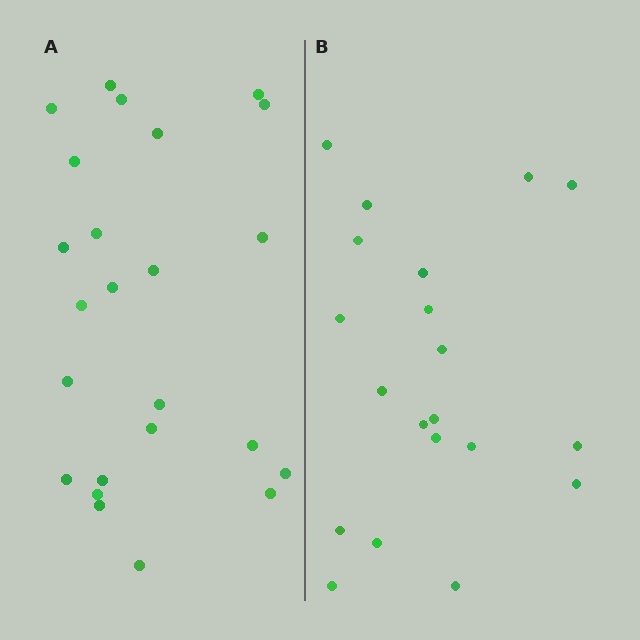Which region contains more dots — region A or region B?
Region A (the left region) has more dots.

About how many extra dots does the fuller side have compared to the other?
Region A has about 4 more dots than region B.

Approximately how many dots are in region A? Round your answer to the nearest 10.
About 20 dots. (The exact count is 24, which rounds to 20.)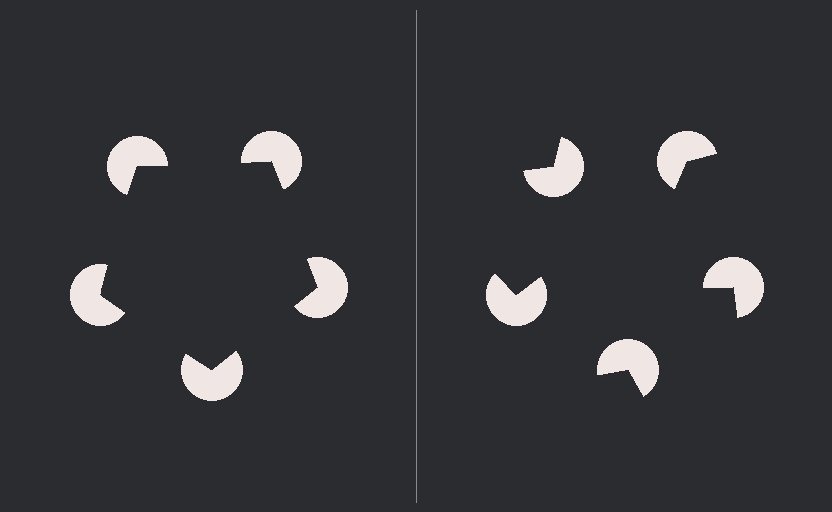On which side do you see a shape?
An illusory pentagon appears on the left side. On the right side the wedge cuts are rotated, so no coherent shape forms.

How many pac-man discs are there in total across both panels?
10 — 5 on each side.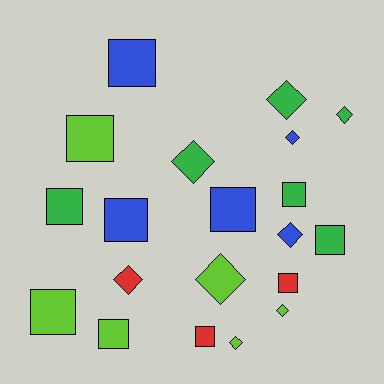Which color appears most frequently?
Lime, with 6 objects.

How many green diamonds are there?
There are 3 green diamonds.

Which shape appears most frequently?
Square, with 11 objects.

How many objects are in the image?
There are 20 objects.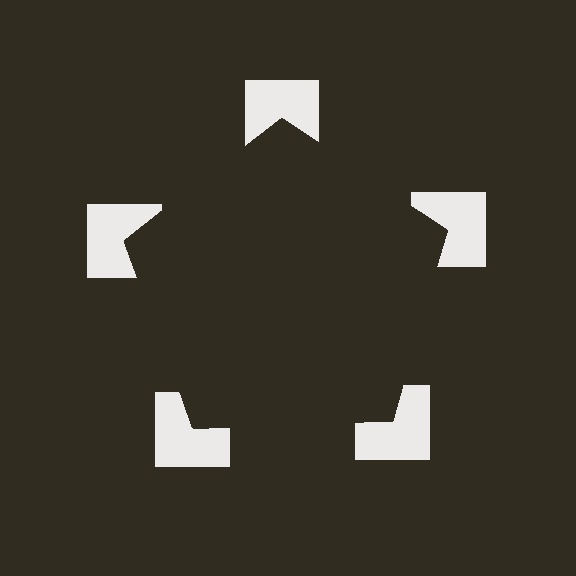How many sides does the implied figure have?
5 sides.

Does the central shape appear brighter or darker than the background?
It typically appears slightly darker than the background, even though no actual brightness change is drawn.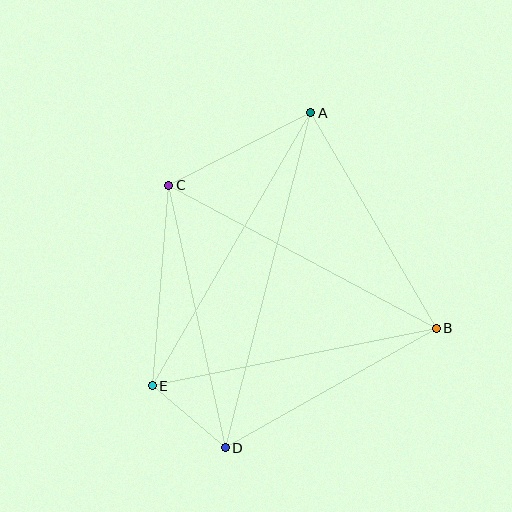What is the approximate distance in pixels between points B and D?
The distance between B and D is approximately 242 pixels.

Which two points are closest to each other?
Points D and E are closest to each other.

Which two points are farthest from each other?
Points A and D are farthest from each other.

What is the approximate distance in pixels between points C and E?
The distance between C and E is approximately 201 pixels.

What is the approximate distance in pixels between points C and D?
The distance between C and D is approximately 269 pixels.